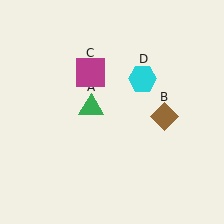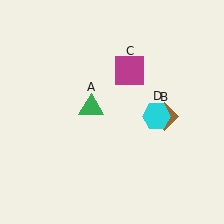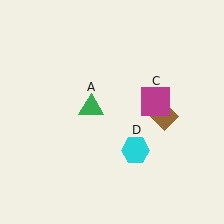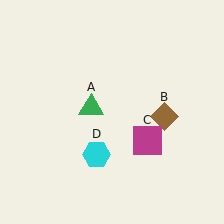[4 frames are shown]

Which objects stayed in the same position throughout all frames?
Green triangle (object A) and brown diamond (object B) remained stationary.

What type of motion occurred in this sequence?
The magenta square (object C), cyan hexagon (object D) rotated clockwise around the center of the scene.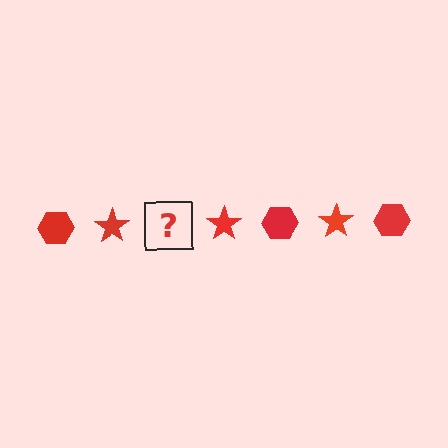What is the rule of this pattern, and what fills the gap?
The rule is that the pattern cycles through hexagon, star shapes in red. The gap should be filled with a red hexagon.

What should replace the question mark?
The question mark should be replaced with a red hexagon.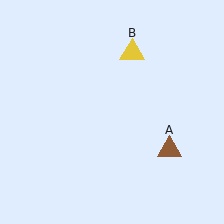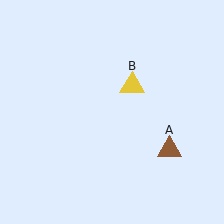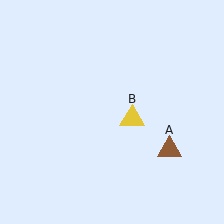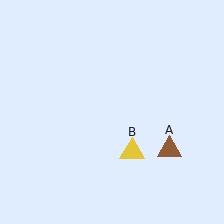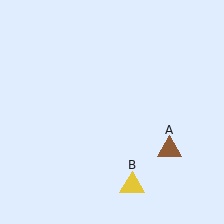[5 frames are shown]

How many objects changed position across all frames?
1 object changed position: yellow triangle (object B).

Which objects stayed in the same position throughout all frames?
Brown triangle (object A) remained stationary.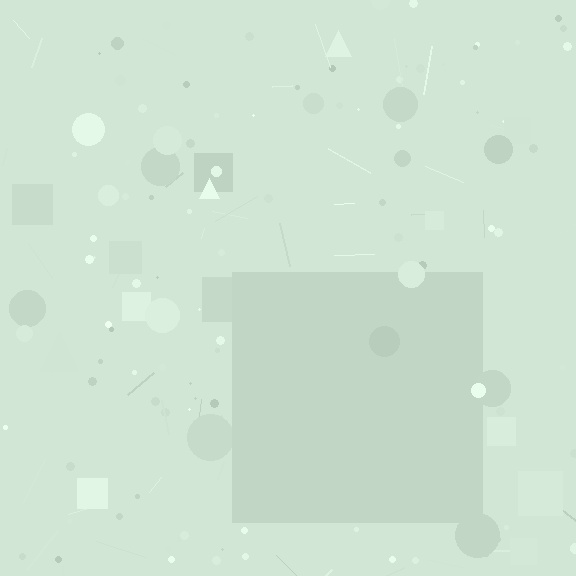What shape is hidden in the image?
A square is hidden in the image.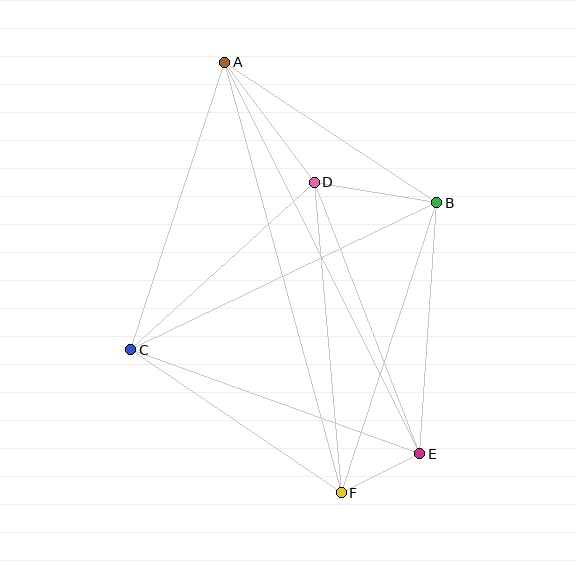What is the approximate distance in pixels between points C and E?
The distance between C and E is approximately 307 pixels.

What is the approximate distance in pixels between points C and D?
The distance between C and D is approximately 248 pixels.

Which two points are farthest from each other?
Points A and F are farthest from each other.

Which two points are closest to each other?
Points E and F are closest to each other.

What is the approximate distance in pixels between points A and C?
The distance between A and C is approximately 303 pixels.